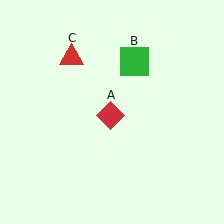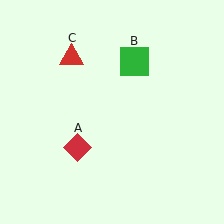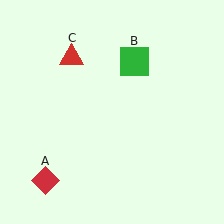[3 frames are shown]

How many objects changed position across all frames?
1 object changed position: red diamond (object A).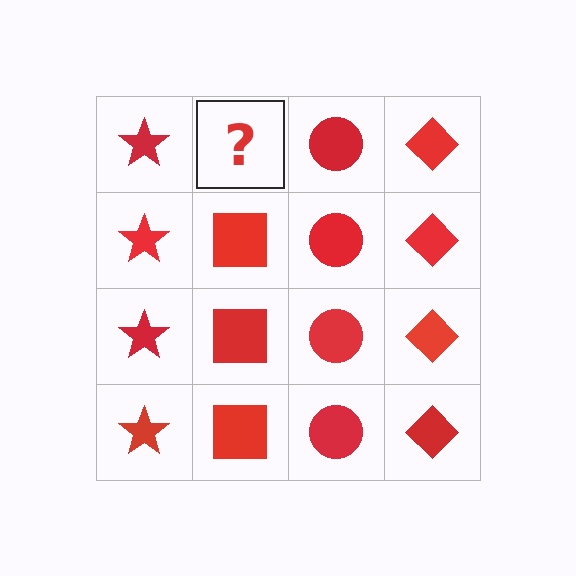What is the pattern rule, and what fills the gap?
The rule is that each column has a consistent shape. The gap should be filled with a red square.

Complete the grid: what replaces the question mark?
The question mark should be replaced with a red square.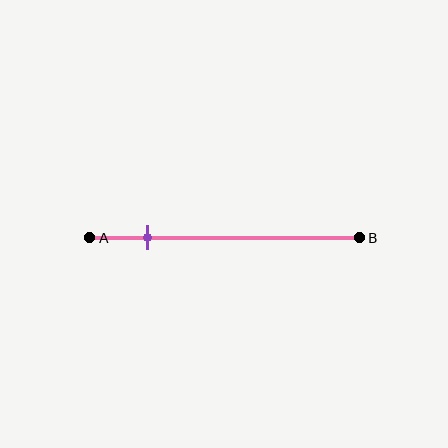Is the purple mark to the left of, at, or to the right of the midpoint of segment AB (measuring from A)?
The purple mark is to the left of the midpoint of segment AB.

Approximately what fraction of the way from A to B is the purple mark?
The purple mark is approximately 20% of the way from A to B.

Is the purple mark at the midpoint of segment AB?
No, the mark is at about 20% from A, not at the 50% midpoint.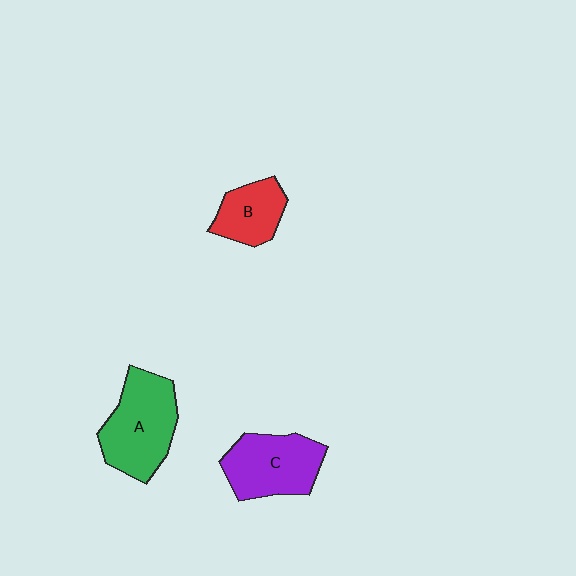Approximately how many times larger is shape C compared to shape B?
Approximately 1.5 times.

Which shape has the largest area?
Shape A (green).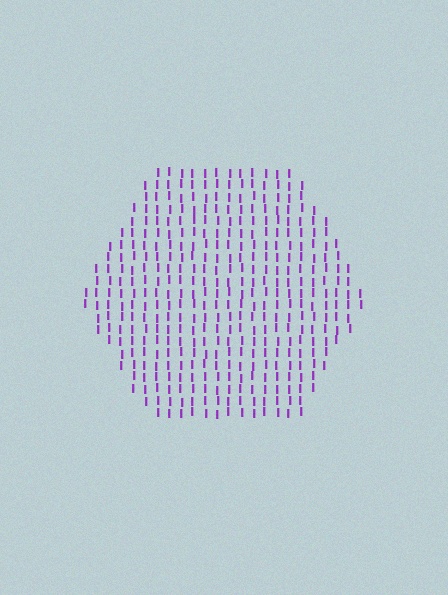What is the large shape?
The large shape is a hexagon.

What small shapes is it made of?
It is made of small letter I's.